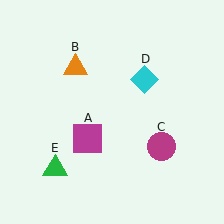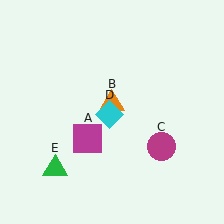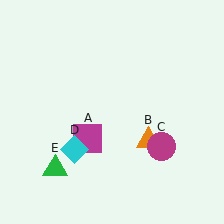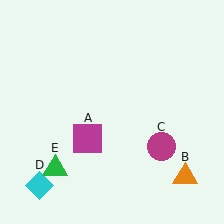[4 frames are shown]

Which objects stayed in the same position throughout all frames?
Magenta square (object A) and magenta circle (object C) and green triangle (object E) remained stationary.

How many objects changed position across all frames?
2 objects changed position: orange triangle (object B), cyan diamond (object D).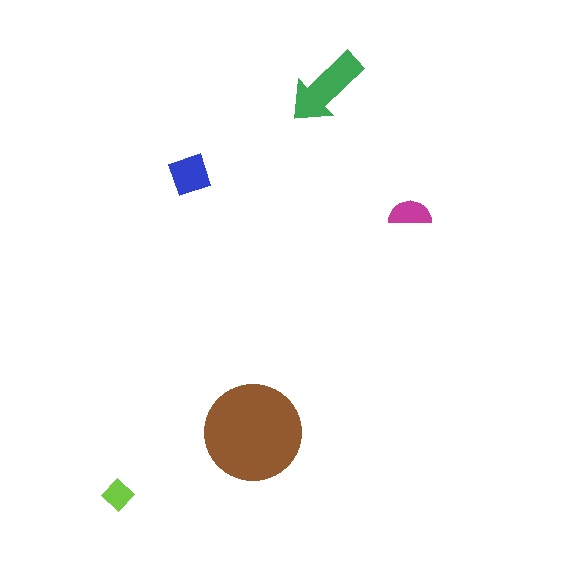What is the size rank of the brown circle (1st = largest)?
1st.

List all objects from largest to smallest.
The brown circle, the green arrow, the blue square, the magenta semicircle, the lime diamond.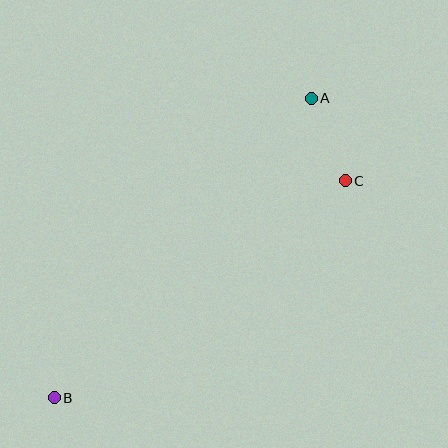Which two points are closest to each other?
Points A and C are closest to each other.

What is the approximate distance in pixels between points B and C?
The distance between B and C is approximately 363 pixels.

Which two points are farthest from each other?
Points A and B are farthest from each other.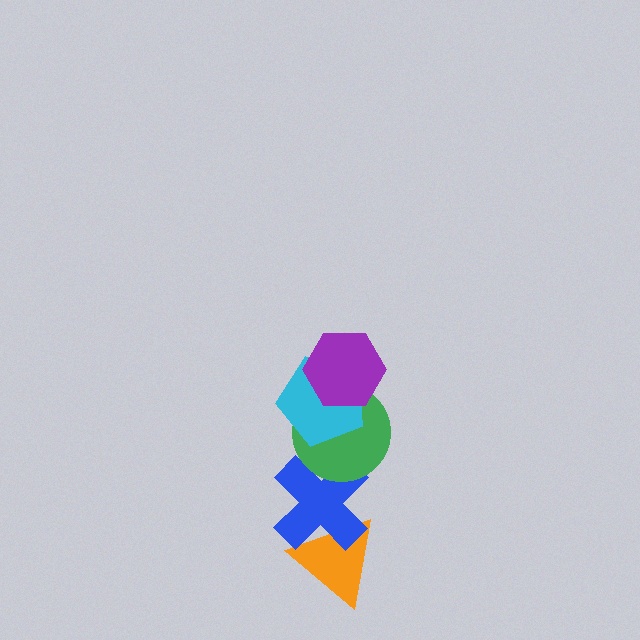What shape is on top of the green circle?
The cyan pentagon is on top of the green circle.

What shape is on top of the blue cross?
The green circle is on top of the blue cross.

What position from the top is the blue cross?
The blue cross is 4th from the top.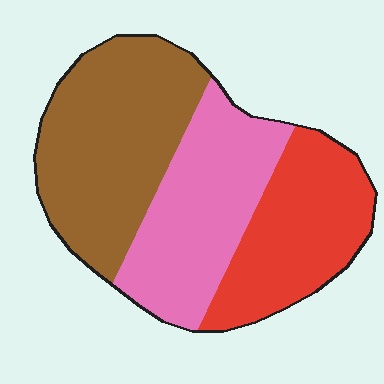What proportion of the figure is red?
Red covers about 30% of the figure.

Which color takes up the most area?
Brown, at roughly 40%.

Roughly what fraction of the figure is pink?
Pink takes up between a quarter and a half of the figure.